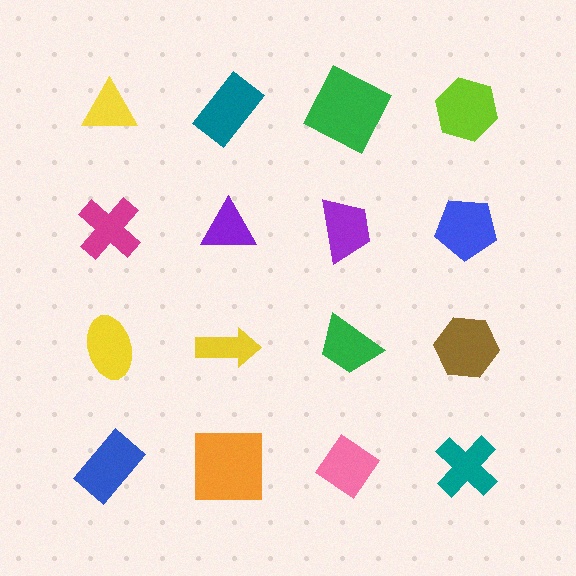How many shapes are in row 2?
4 shapes.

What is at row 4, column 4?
A teal cross.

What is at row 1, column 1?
A yellow triangle.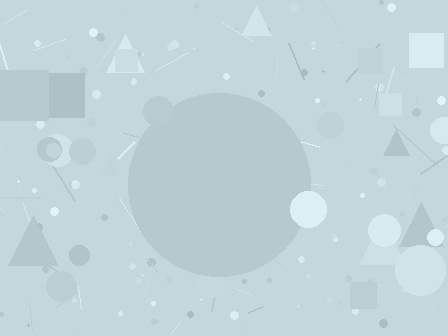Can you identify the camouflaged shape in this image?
The camouflaged shape is a circle.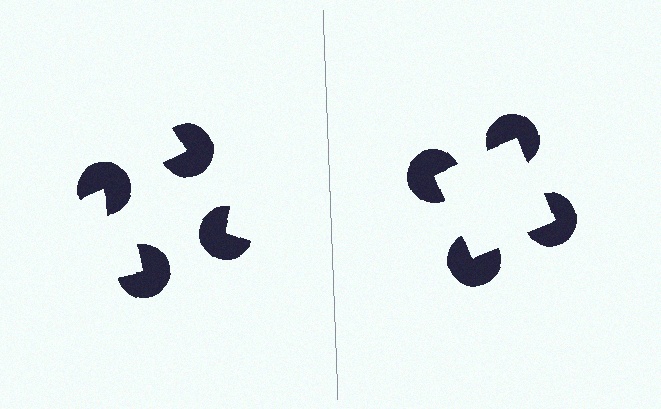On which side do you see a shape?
An illusory square appears on the right side. On the left side the wedge cuts are rotated, so no coherent shape forms.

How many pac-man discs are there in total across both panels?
8 — 4 on each side.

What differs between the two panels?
The pac-man discs are positioned identically on both sides; only the wedge orientations differ. On the right they align to a square; on the left they are misaligned.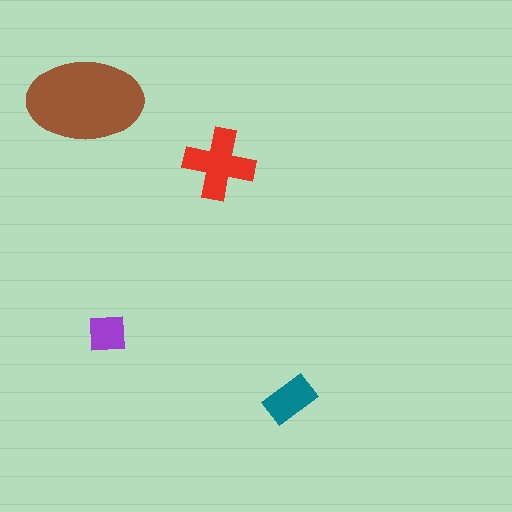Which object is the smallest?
The purple square.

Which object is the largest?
The brown ellipse.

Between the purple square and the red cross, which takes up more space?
The red cross.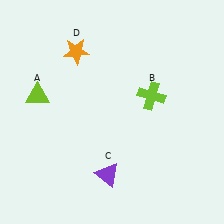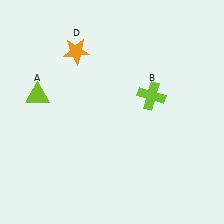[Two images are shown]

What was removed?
The purple triangle (C) was removed in Image 2.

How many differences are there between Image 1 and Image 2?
There is 1 difference between the two images.